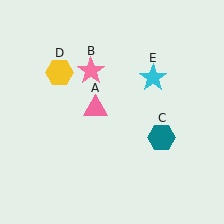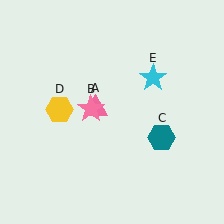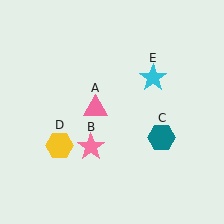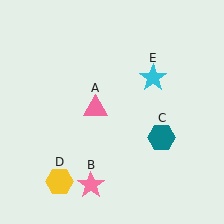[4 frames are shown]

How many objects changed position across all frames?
2 objects changed position: pink star (object B), yellow hexagon (object D).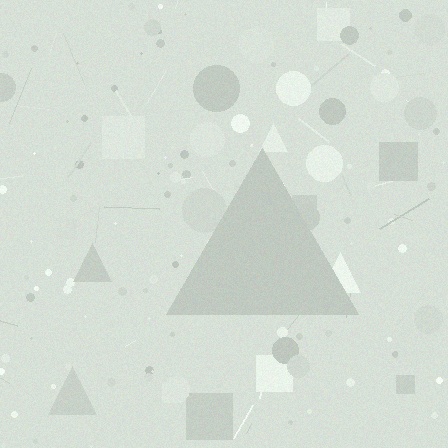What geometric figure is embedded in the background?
A triangle is embedded in the background.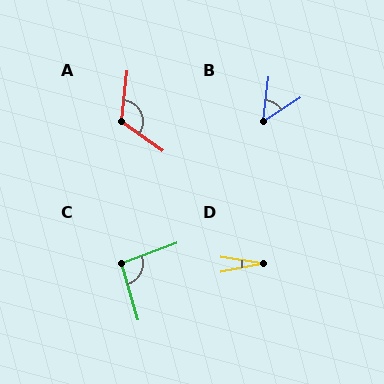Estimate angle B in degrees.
Approximately 50 degrees.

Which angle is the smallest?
D, at approximately 21 degrees.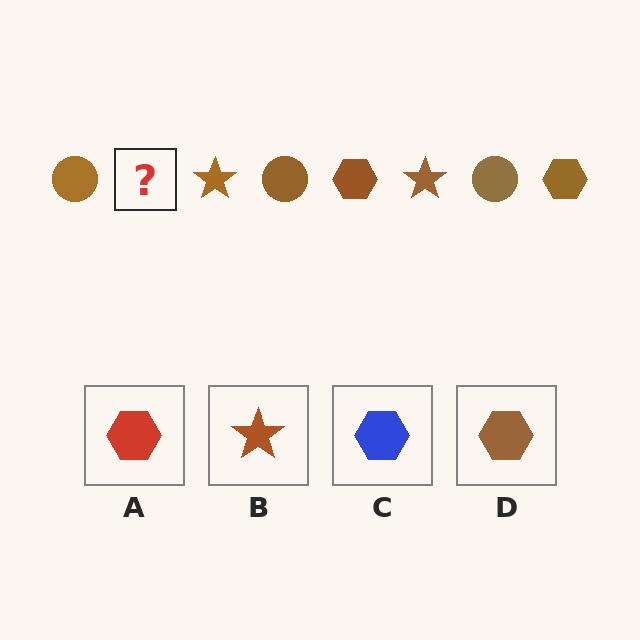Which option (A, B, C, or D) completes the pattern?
D.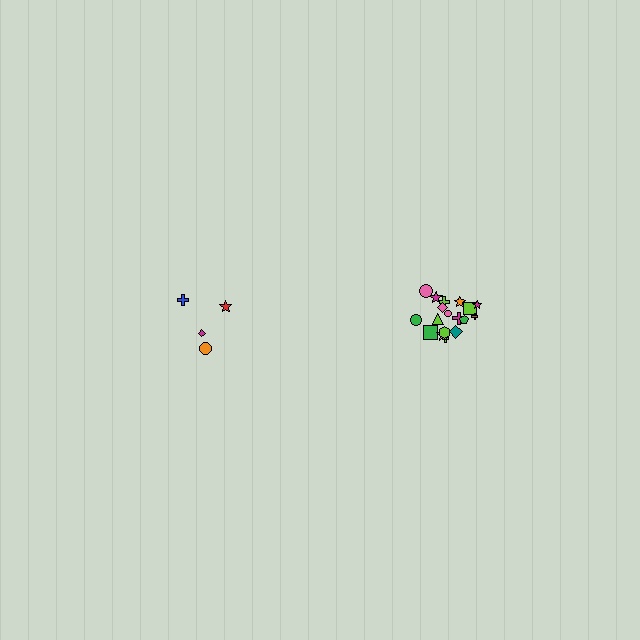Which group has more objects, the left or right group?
The right group.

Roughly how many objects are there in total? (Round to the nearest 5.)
Roughly 20 objects in total.